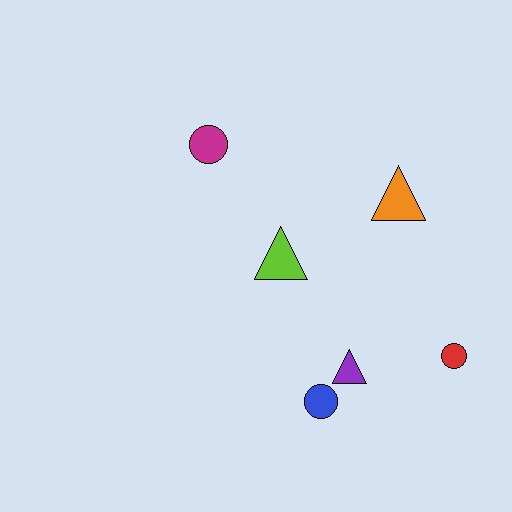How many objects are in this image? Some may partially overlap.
There are 6 objects.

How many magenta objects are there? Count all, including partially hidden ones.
There is 1 magenta object.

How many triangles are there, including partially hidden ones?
There are 3 triangles.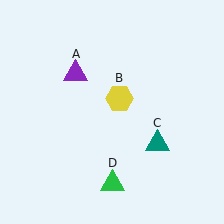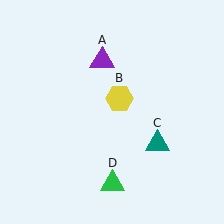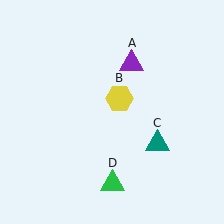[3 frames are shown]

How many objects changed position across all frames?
1 object changed position: purple triangle (object A).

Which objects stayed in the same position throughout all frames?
Yellow hexagon (object B) and teal triangle (object C) and green triangle (object D) remained stationary.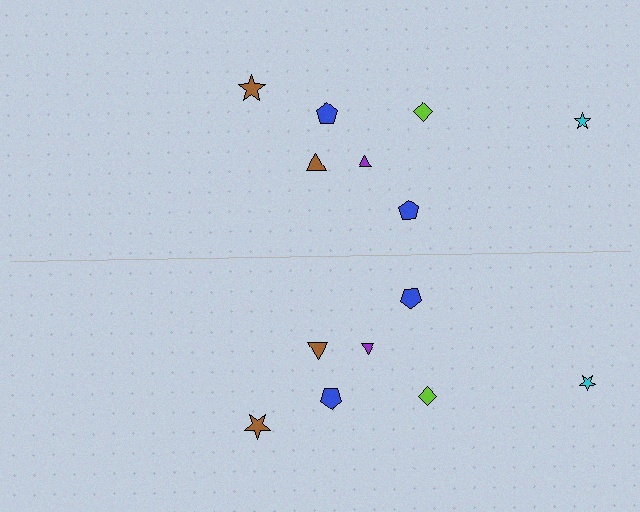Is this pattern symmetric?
Yes, this pattern has bilateral (reflection) symmetry.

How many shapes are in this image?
There are 14 shapes in this image.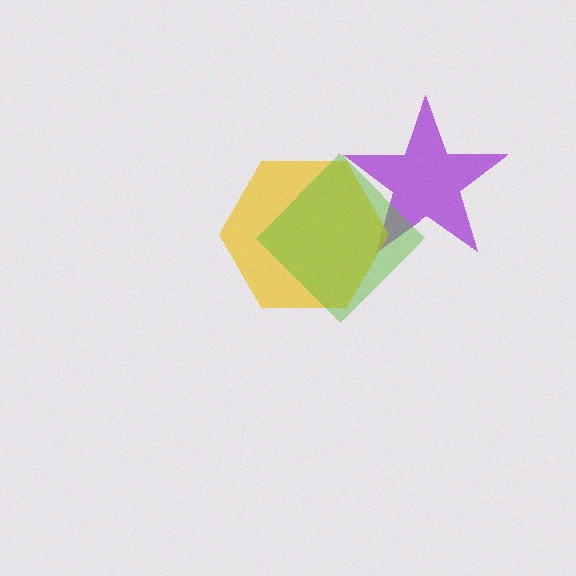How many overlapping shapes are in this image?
There are 3 overlapping shapes in the image.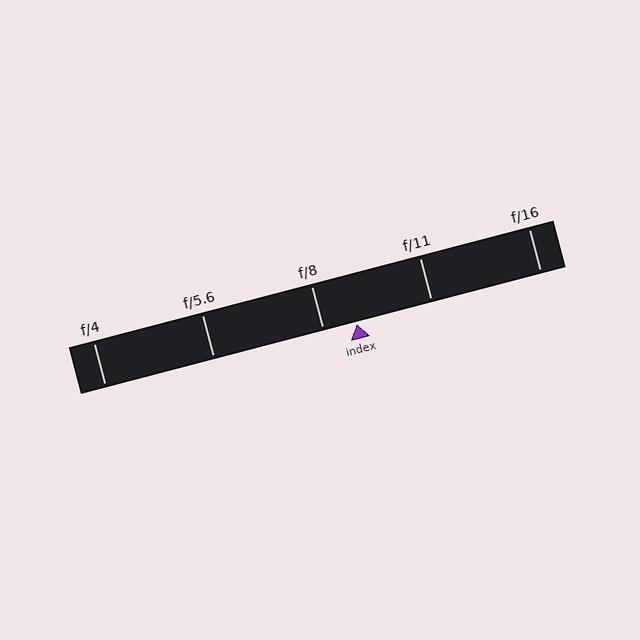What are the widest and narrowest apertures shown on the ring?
The widest aperture shown is f/4 and the narrowest is f/16.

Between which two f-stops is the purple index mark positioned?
The index mark is between f/8 and f/11.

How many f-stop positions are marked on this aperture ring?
There are 5 f-stop positions marked.